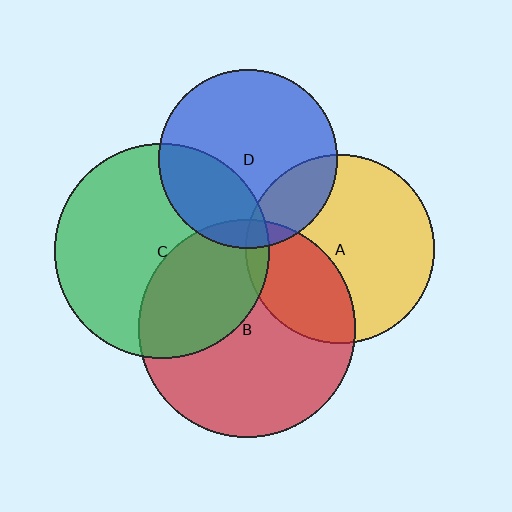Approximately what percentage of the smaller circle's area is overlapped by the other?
Approximately 35%.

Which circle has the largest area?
Circle B (red).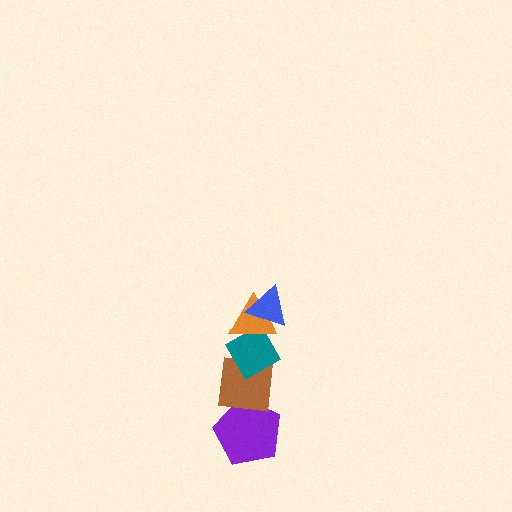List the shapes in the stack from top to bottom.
From top to bottom: the blue triangle, the orange triangle, the teal diamond, the brown square, the purple pentagon.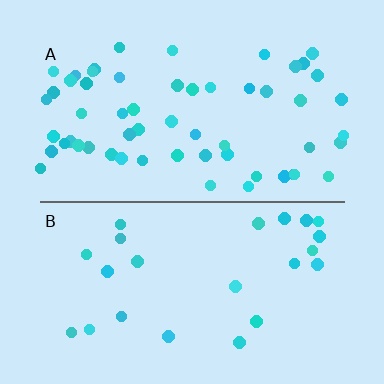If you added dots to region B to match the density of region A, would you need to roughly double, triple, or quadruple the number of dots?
Approximately double.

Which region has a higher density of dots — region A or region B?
A (the top).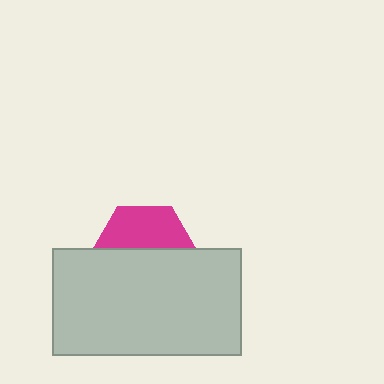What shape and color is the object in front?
The object in front is a light gray rectangle.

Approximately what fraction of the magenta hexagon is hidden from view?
Roughly 57% of the magenta hexagon is hidden behind the light gray rectangle.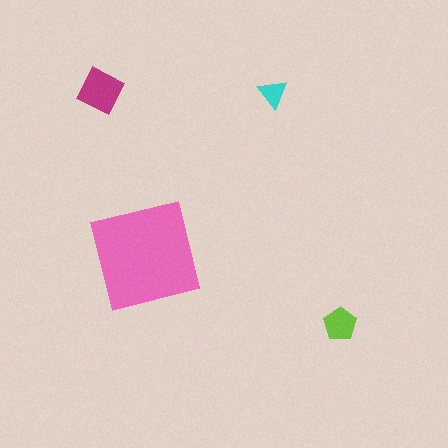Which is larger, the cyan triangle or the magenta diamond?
The magenta diamond.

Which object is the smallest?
The cyan triangle.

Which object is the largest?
The pink square.